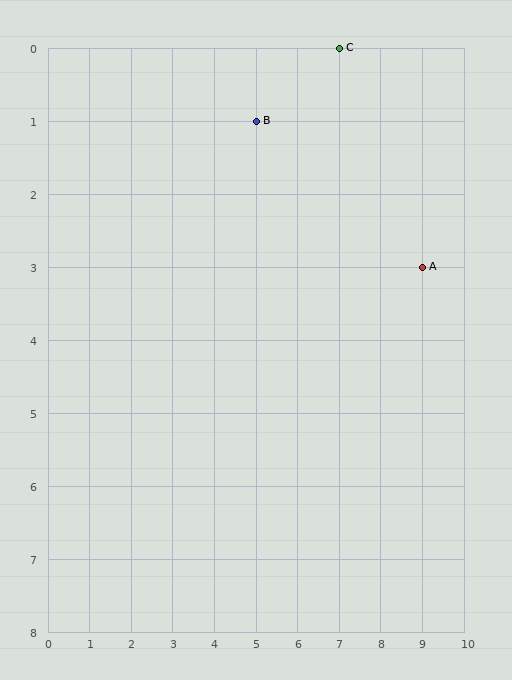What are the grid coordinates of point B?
Point B is at grid coordinates (5, 1).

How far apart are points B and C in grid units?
Points B and C are 2 columns and 1 row apart (about 2.2 grid units diagonally).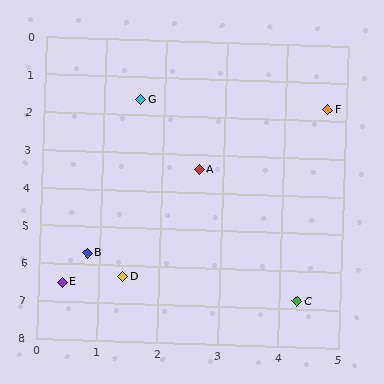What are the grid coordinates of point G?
Point G is at approximately (1.6, 1.6).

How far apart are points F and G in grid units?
Points F and G are about 3.1 grid units apart.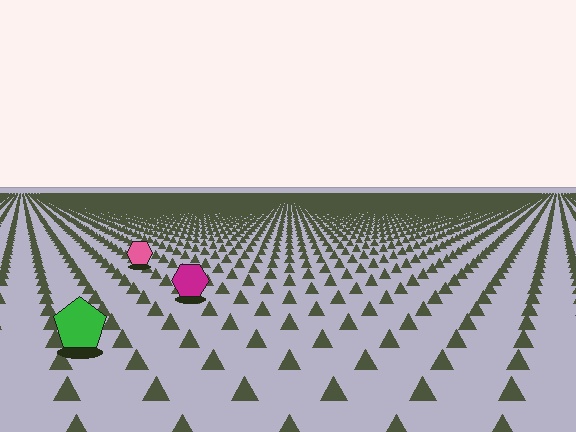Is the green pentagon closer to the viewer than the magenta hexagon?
Yes. The green pentagon is closer — you can tell from the texture gradient: the ground texture is coarser near it.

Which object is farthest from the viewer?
The pink hexagon is farthest from the viewer. It appears smaller and the ground texture around it is denser.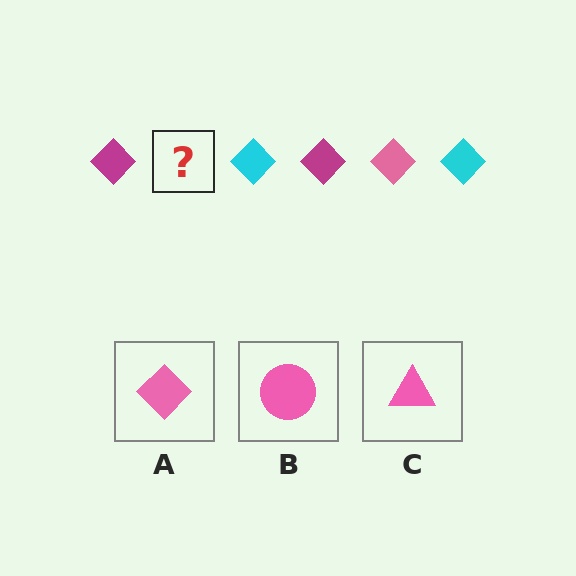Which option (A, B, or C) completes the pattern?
A.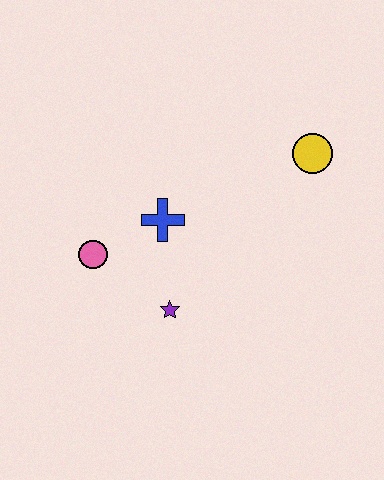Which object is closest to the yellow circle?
The blue cross is closest to the yellow circle.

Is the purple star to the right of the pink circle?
Yes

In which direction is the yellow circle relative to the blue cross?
The yellow circle is to the right of the blue cross.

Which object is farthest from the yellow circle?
The pink circle is farthest from the yellow circle.